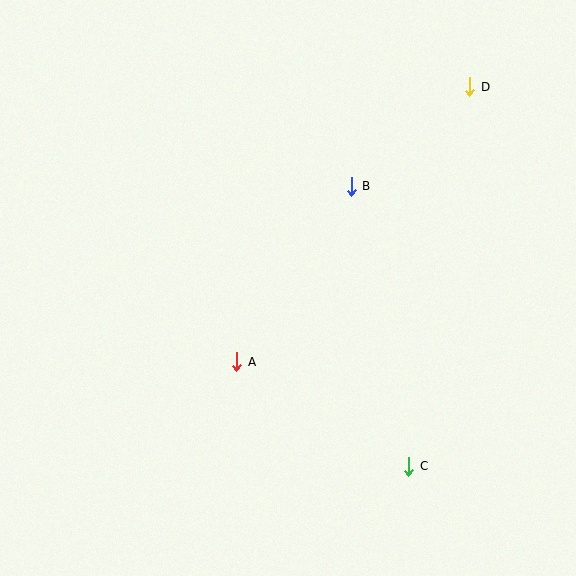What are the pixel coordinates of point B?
Point B is at (351, 186).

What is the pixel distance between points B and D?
The distance between B and D is 154 pixels.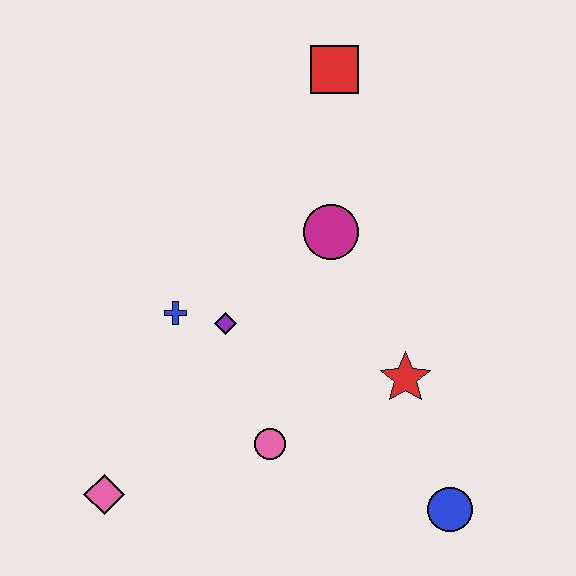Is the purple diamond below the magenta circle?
Yes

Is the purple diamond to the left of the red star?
Yes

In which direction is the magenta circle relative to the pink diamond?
The magenta circle is above the pink diamond.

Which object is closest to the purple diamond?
The blue cross is closest to the purple diamond.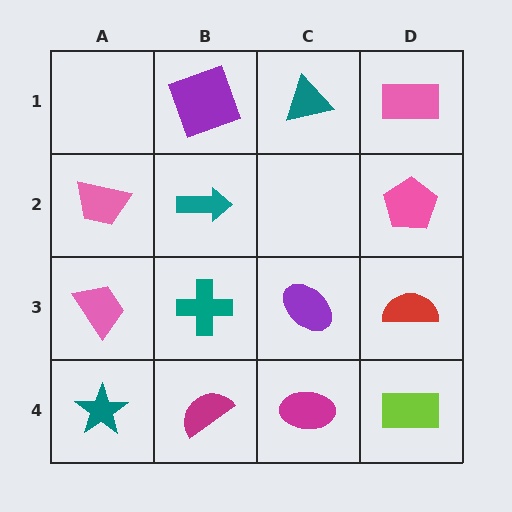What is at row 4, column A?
A teal star.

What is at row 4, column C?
A magenta ellipse.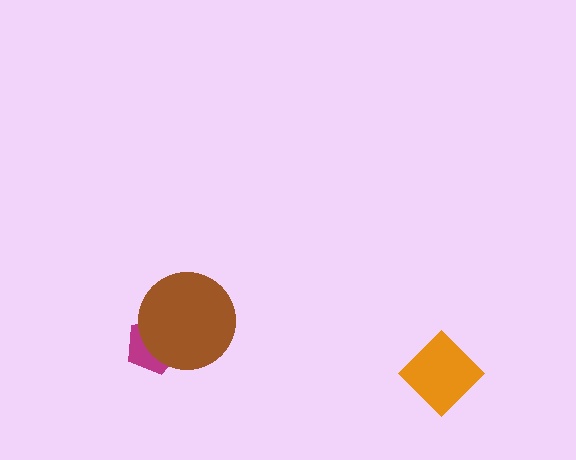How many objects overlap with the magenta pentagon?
1 object overlaps with the magenta pentagon.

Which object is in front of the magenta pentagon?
The brown circle is in front of the magenta pentagon.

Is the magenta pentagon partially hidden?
Yes, it is partially covered by another shape.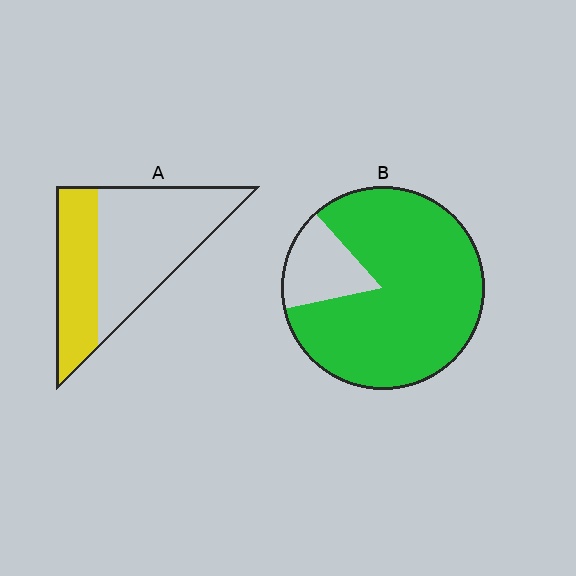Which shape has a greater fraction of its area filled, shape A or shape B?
Shape B.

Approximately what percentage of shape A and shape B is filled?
A is approximately 35% and B is approximately 85%.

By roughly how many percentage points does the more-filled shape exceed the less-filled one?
By roughly 45 percentage points (B over A).